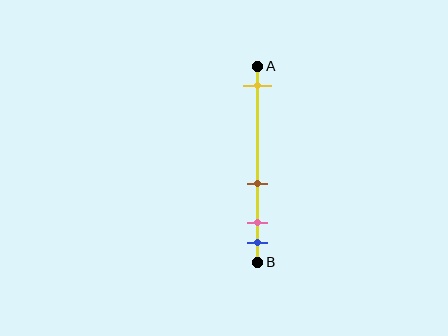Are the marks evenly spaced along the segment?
No, the marks are not evenly spaced.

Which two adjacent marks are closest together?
The pink and blue marks are the closest adjacent pair.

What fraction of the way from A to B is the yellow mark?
The yellow mark is approximately 10% (0.1) of the way from A to B.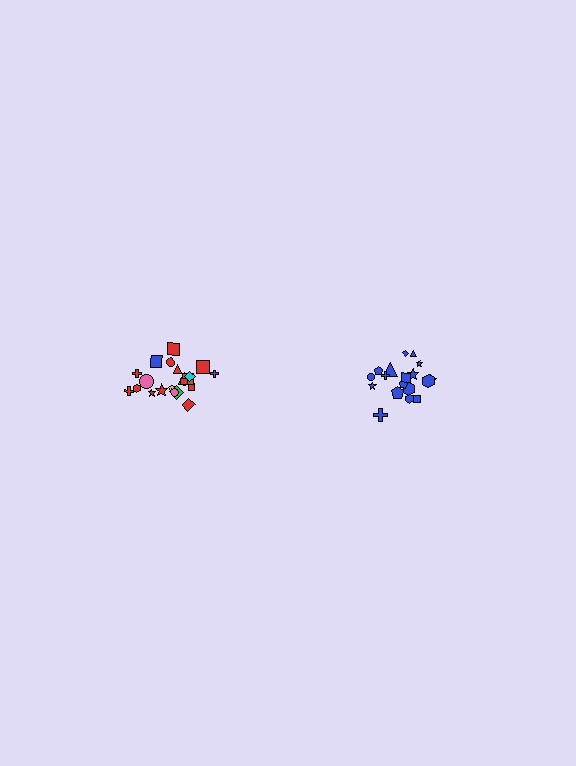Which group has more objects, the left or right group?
The left group.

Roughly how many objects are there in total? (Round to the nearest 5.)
Roughly 40 objects in total.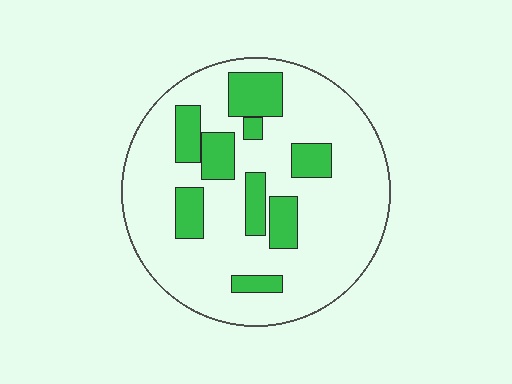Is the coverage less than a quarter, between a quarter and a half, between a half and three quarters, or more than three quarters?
Less than a quarter.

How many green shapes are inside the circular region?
9.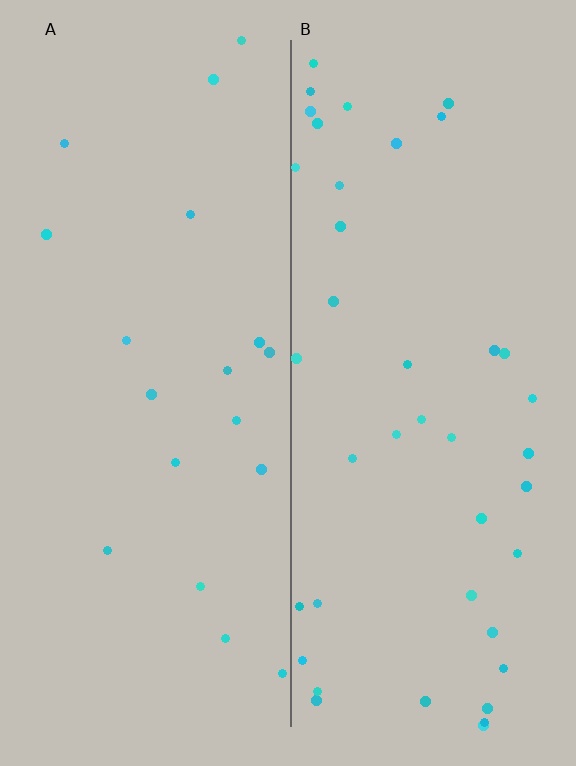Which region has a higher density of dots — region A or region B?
B (the right).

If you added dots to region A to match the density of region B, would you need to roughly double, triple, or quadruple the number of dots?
Approximately double.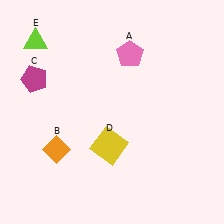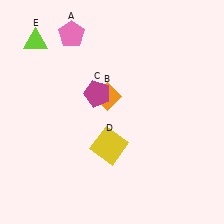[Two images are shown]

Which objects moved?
The objects that moved are: the pink pentagon (A), the orange diamond (B), the magenta pentagon (C).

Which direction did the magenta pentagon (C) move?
The magenta pentagon (C) moved right.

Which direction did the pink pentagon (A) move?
The pink pentagon (A) moved left.